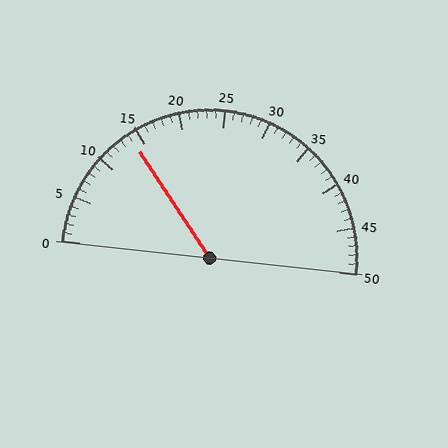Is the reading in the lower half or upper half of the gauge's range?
The reading is in the lower half of the range (0 to 50).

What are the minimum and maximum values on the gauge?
The gauge ranges from 0 to 50.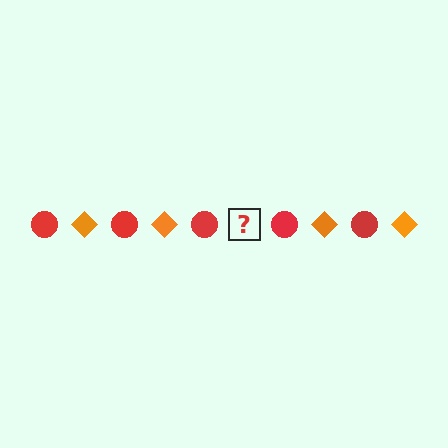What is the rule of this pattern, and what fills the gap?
The rule is that the pattern alternates between red circle and orange diamond. The gap should be filled with an orange diamond.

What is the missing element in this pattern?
The missing element is an orange diamond.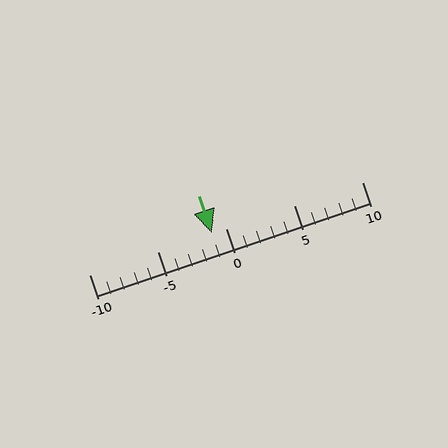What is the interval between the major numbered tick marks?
The major tick marks are spaced 5 units apart.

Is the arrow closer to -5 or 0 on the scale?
The arrow is closer to 0.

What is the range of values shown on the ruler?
The ruler shows values from -10 to 10.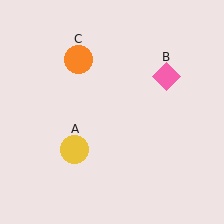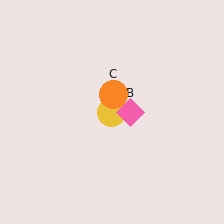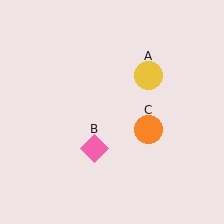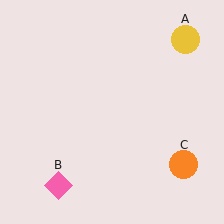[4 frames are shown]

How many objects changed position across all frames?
3 objects changed position: yellow circle (object A), pink diamond (object B), orange circle (object C).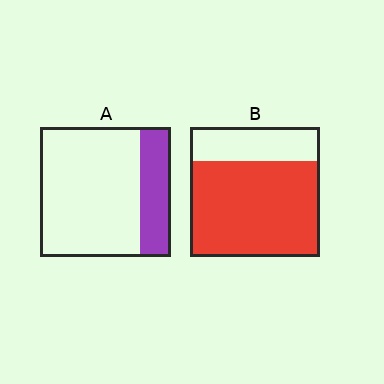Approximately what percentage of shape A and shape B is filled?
A is approximately 25% and B is approximately 75%.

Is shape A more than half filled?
No.